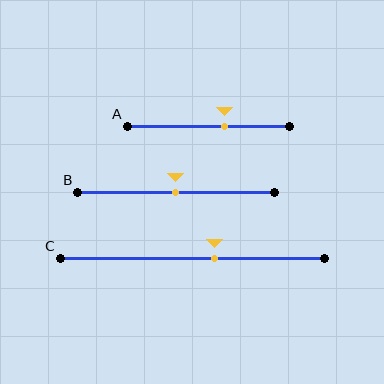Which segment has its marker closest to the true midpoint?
Segment B has its marker closest to the true midpoint.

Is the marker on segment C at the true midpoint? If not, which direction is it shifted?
No, the marker on segment C is shifted to the right by about 8% of the segment length.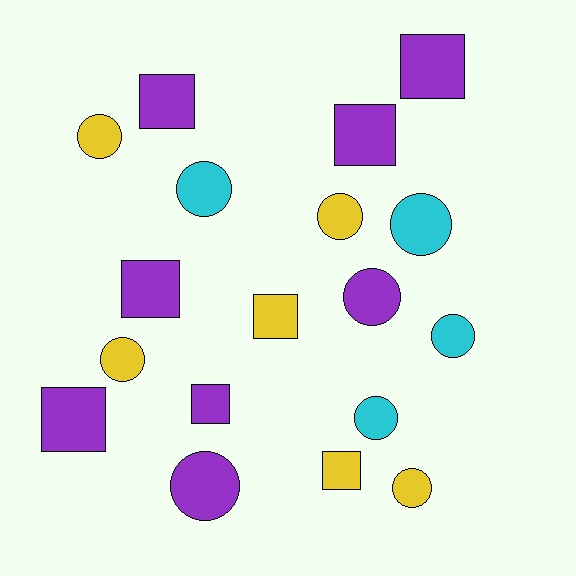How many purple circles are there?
There are 2 purple circles.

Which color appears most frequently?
Purple, with 8 objects.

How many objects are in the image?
There are 18 objects.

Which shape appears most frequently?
Circle, with 10 objects.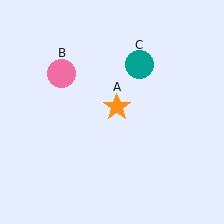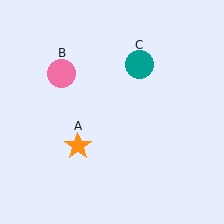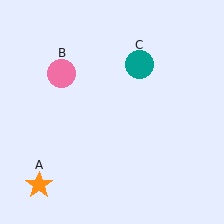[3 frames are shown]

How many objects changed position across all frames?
1 object changed position: orange star (object A).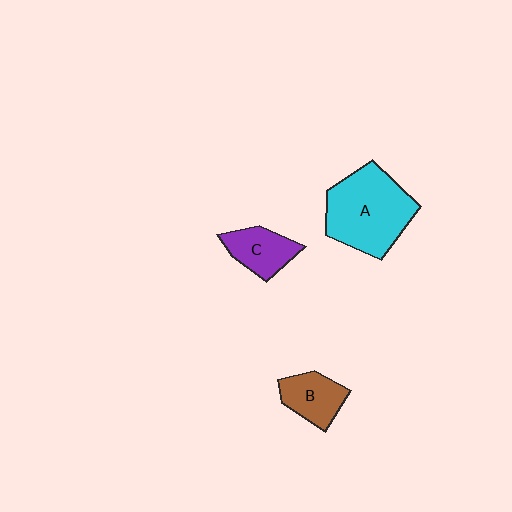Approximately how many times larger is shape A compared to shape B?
Approximately 2.2 times.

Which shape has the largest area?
Shape A (cyan).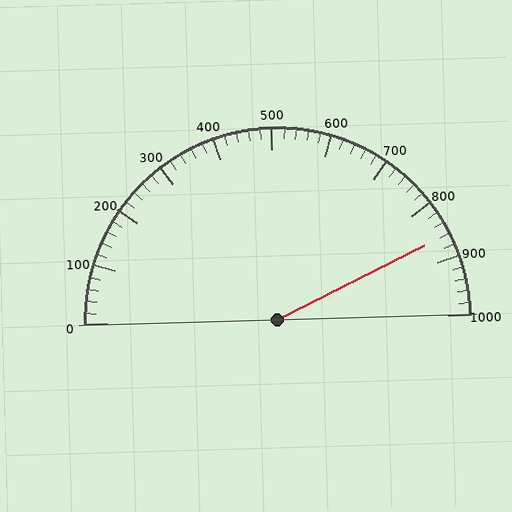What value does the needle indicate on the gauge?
The needle indicates approximately 860.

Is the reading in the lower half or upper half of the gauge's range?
The reading is in the upper half of the range (0 to 1000).